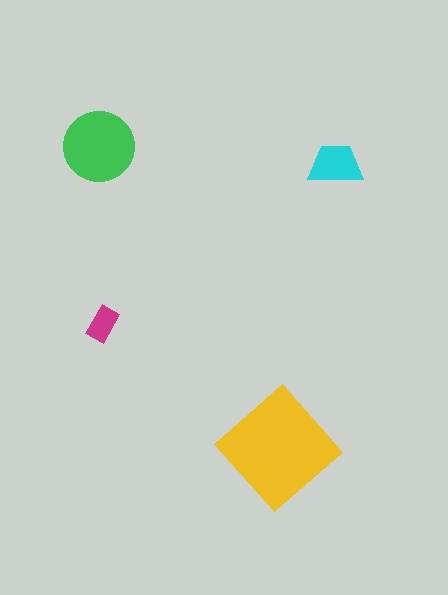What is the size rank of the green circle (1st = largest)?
2nd.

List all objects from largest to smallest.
The yellow diamond, the green circle, the cyan trapezoid, the magenta rectangle.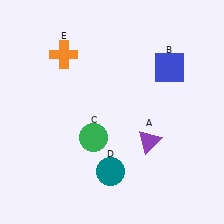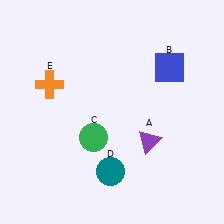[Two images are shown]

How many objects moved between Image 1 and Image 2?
1 object moved between the two images.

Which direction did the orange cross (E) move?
The orange cross (E) moved down.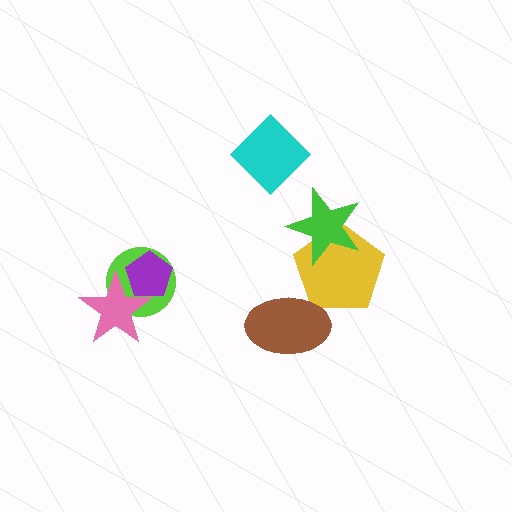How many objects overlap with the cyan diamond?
0 objects overlap with the cyan diamond.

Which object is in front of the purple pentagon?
The pink star is in front of the purple pentagon.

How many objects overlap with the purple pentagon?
2 objects overlap with the purple pentagon.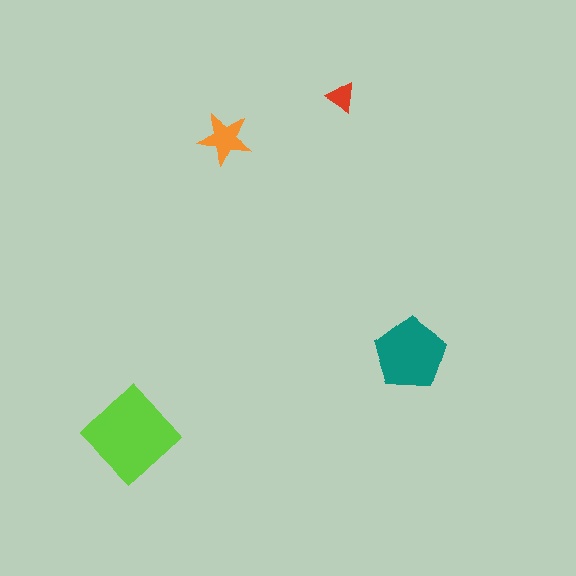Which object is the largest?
The lime diamond.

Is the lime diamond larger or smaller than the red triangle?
Larger.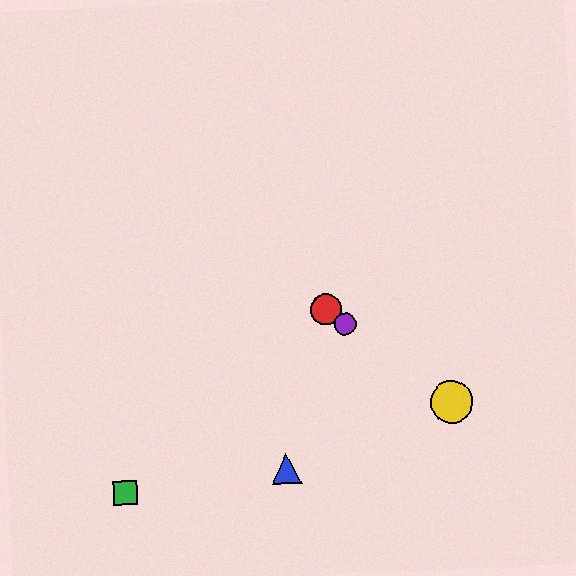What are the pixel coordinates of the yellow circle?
The yellow circle is at (452, 402).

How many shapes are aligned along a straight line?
3 shapes (the red circle, the yellow circle, the purple circle) are aligned along a straight line.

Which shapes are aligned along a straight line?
The red circle, the yellow circle, the purple circle are aligned along a straight line.